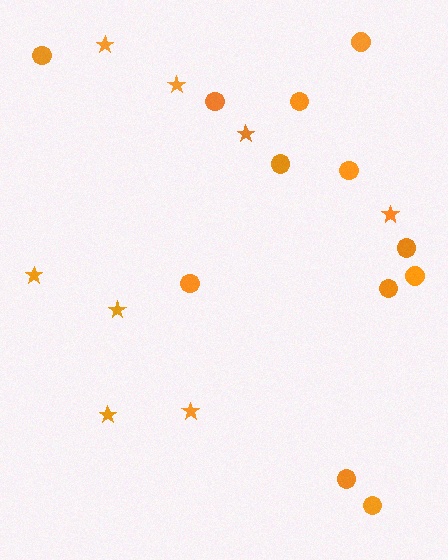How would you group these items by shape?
There are 2 groups: one group of stars (8) and one group of circles (12).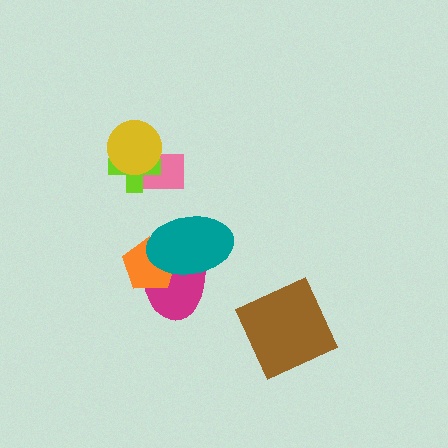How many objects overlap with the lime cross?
2 objects overlap with the lime cross.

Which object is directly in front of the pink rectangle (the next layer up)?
The lime cross is directly in front of the pink rectangle.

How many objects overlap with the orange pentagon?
2 objects overlap with the orange pentagon.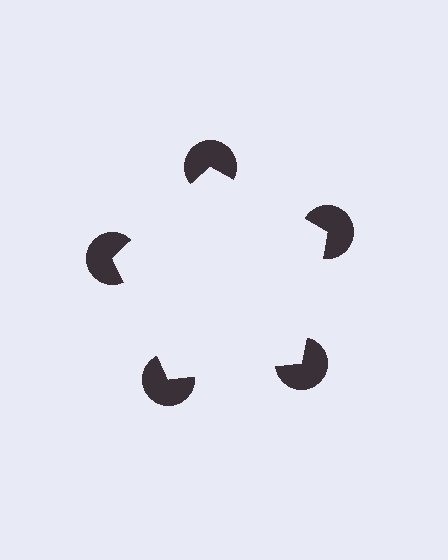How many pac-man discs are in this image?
There are 5 — one at each vertex of the illusory pentagon.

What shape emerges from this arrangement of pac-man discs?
An illusory pentagon — its edges are inferred from the aligned wedge cuts in the pac-man discs, not physically drawn.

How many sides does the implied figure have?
5 sides.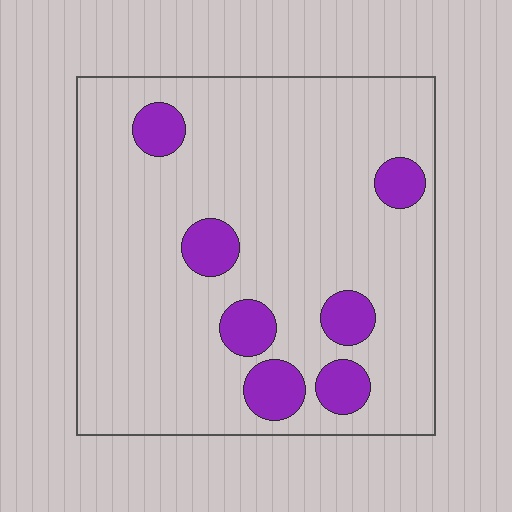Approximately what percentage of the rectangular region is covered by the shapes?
Approximately 15%.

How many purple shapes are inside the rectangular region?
7.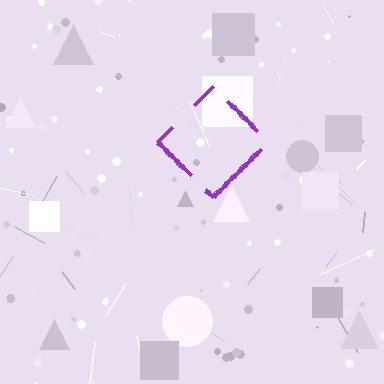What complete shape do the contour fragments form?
The contour fragments form a diamond.